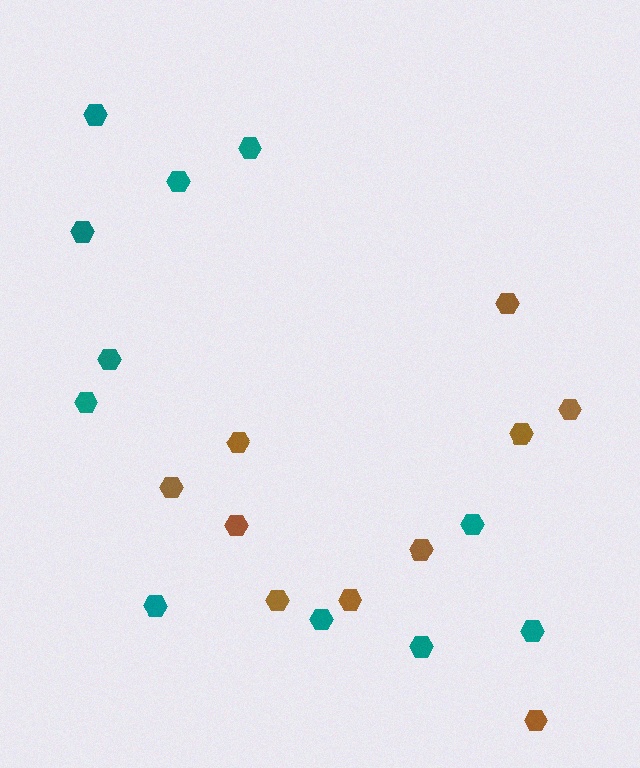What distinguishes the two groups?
There are 2 groups: one group of brown hexagons (10) and one group of teal hexagons (11).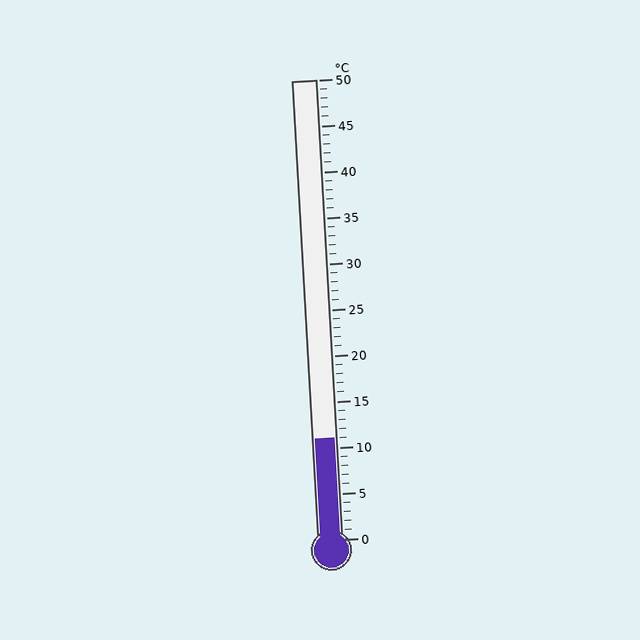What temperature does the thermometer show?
The thermometer shows approximately 11°C.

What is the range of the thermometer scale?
The thermometer scale ranges from 0°C to 50°C.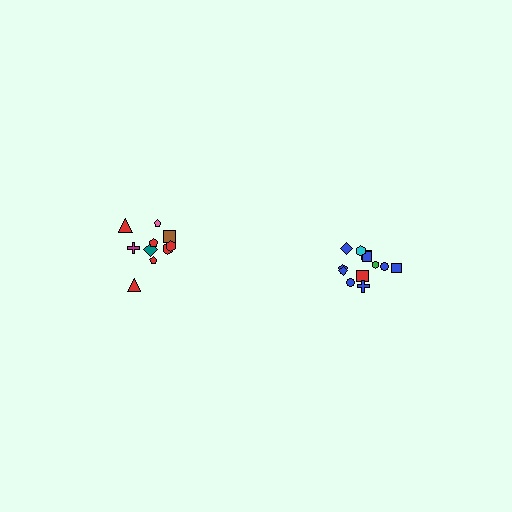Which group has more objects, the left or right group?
The right group.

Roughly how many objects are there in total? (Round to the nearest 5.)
Roughly 20 objects in total.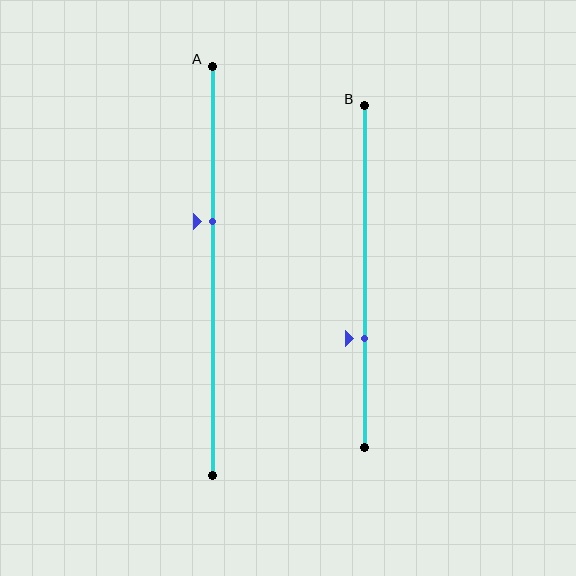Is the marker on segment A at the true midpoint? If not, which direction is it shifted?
No, the marker on segment A is shifted upward by about 12% of the segment length.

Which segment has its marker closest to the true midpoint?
Segment A has its marker closest to the true midpoint.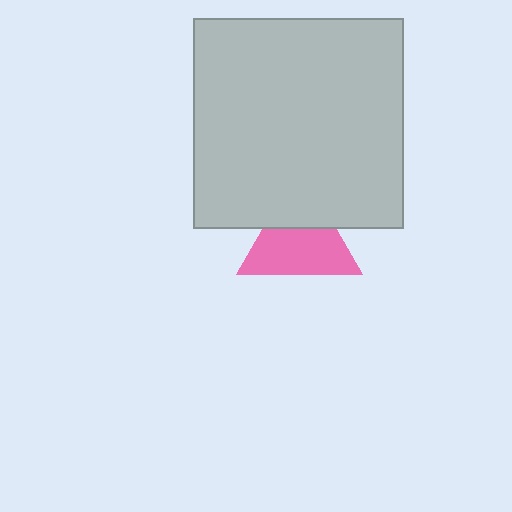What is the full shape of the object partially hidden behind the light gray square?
The partially hidden object is a pink triangle.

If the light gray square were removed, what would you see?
You would see the complete pink triangle.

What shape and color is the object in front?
The object in front is a light gray square.